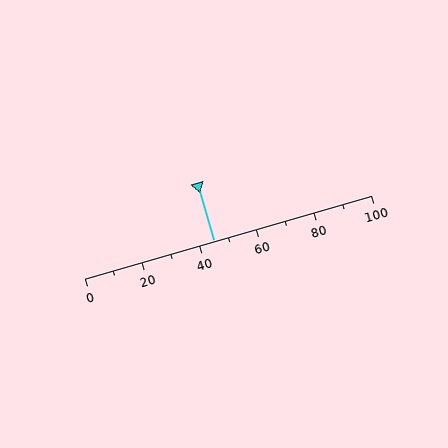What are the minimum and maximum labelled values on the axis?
The axis runs from 0 to 100.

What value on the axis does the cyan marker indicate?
The marker indicates approximately 45.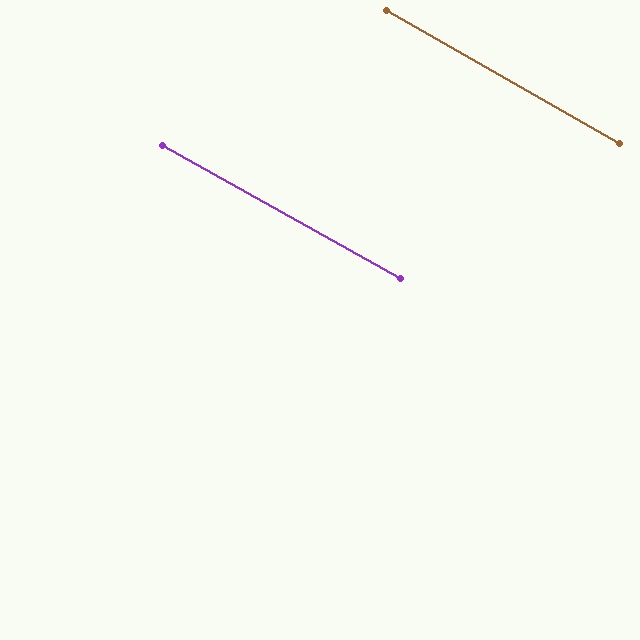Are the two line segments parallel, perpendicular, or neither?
Parallel — their directions differ by only 0.5°.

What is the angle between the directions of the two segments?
Approximately 0 degrees.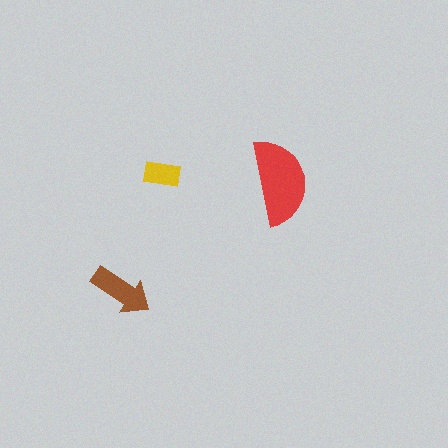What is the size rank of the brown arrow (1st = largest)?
2nd.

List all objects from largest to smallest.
The red semicircle, the brown arrow, the yellow rectangle.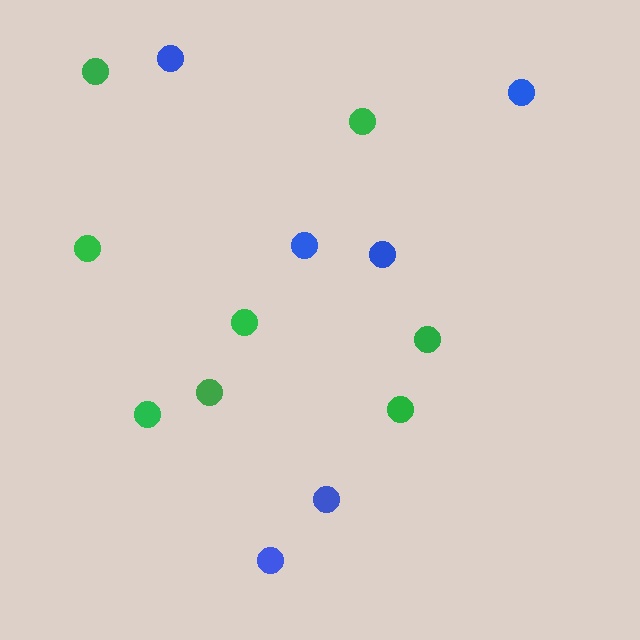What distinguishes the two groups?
There are 2 groups: one group of blue circles (6) and one group of green circles (8).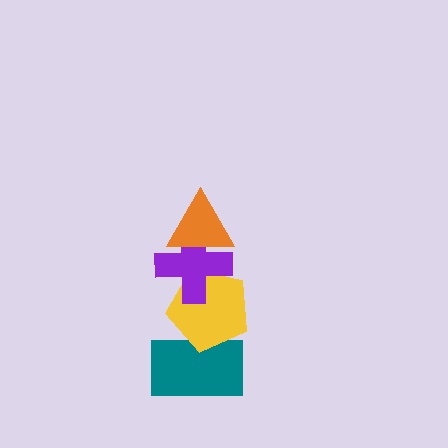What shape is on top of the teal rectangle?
The yellow pentagon is on top of the teal rectangle.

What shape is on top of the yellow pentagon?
The purple cross is on top of the yellow pentagon.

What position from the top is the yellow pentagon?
The yellow pentagon is 3rd from the top.